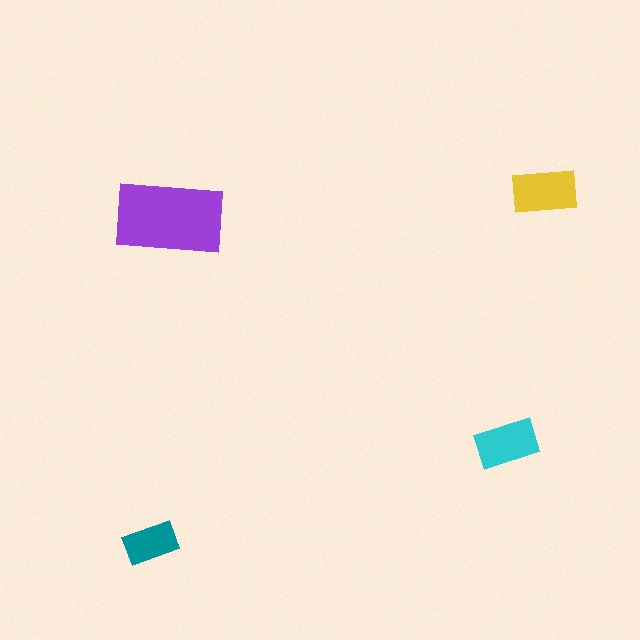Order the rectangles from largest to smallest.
the purple one, the yellow one, the cyan one, the teal one.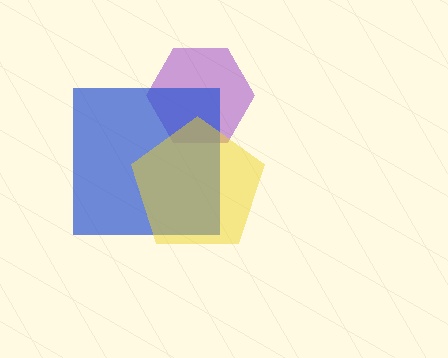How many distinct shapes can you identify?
There are 3 distinct shapes: a purple hexagon, a blue square, a yellow pentagon.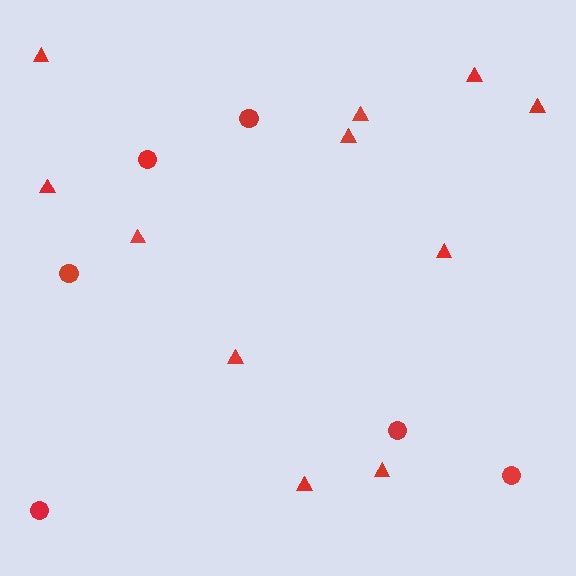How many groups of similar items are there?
There are 2 groups: one group of circles (6) and one group of triangles (11).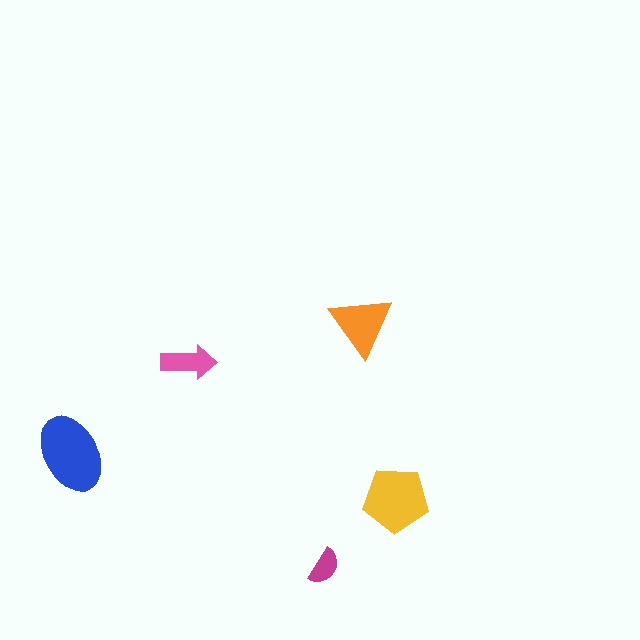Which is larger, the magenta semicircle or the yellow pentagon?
The yellow pentagon.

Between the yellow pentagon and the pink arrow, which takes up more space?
The yellow pentagon.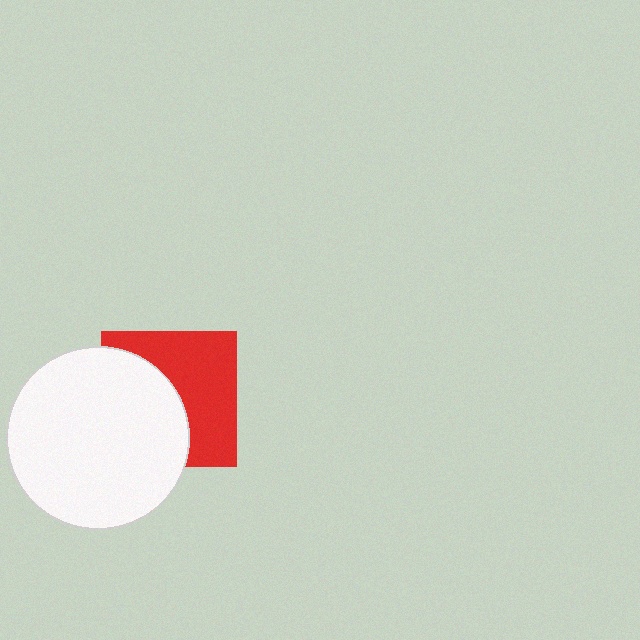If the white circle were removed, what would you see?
You would see the complete red square.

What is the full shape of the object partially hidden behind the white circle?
The partially hidden object is a red square.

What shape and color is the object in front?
The object in front is a white circle.